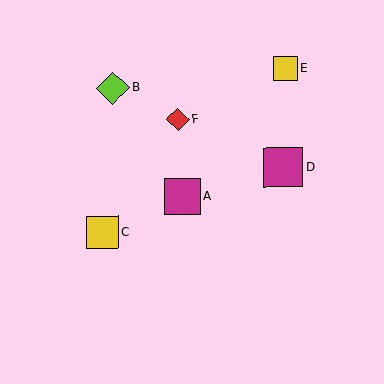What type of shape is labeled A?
Shape A is a magenta square.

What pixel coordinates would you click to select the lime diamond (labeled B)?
Click at (113, 88) to select the lime diamond B.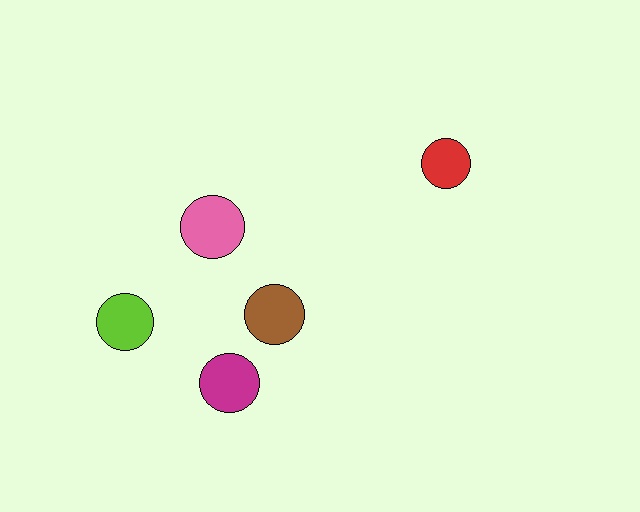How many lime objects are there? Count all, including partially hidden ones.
There is 1 lime object.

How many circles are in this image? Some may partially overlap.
There are 5 circles.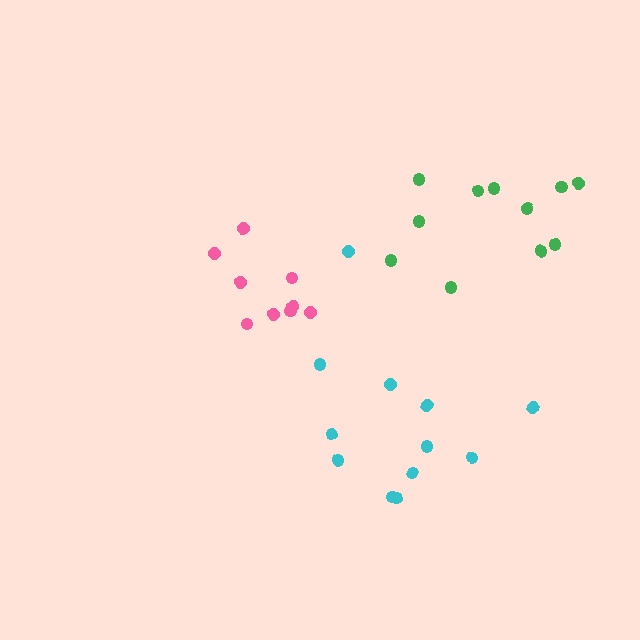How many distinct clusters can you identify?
There are 3 distinct clusters.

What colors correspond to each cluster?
The clusters are colored: pink, cyan, green.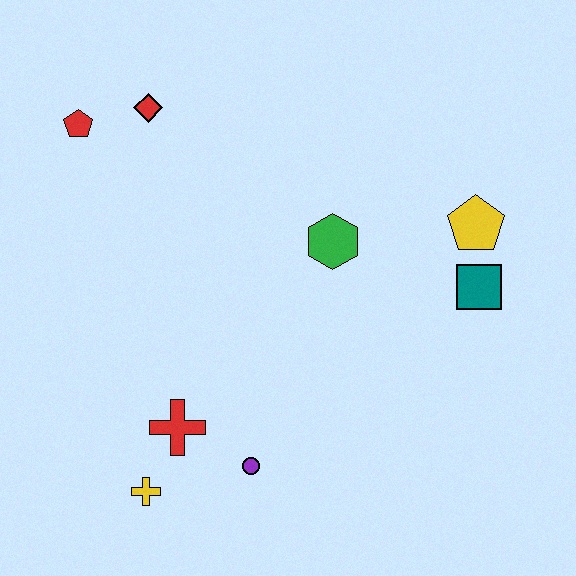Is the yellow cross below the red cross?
Yes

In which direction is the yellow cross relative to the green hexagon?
The yellow cross is below the green hexagon.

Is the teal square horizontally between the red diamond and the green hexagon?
No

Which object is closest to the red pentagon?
The red diamond is closest to the red pentagon.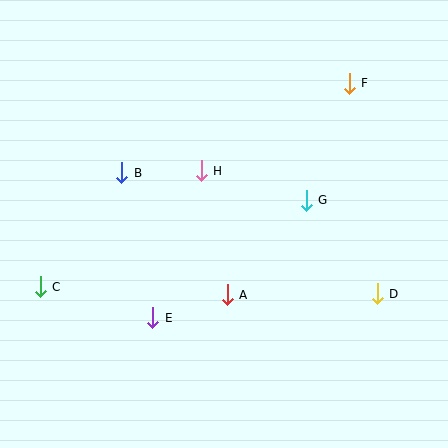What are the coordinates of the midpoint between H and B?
The midpoint between H and B is at (162, 172).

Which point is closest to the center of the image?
Point H at (201, 171) is closest to the center.